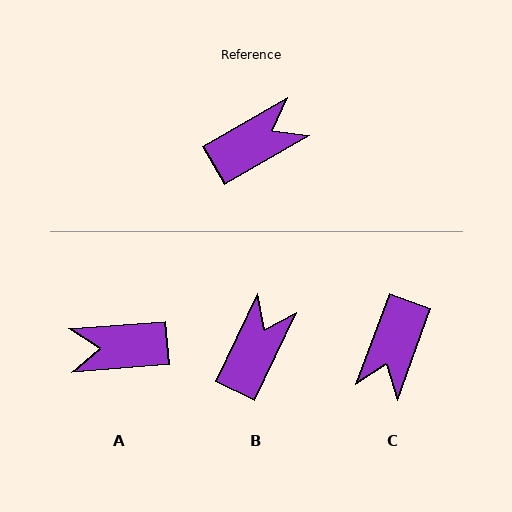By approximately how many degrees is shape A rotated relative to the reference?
Approximately 154 degrees counter-clockwise.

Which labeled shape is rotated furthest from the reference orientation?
A, about 154 degrees away.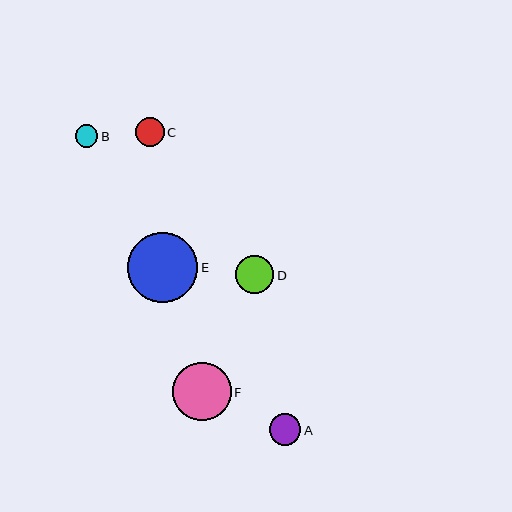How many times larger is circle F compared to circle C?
Circle F is approximately 2.0 times the size of circle C.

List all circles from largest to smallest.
From largest to smallest: E, F, D, A, C, B.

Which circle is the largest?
Circle E is the largest with a size of approximately 70 pixels.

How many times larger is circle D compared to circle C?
Circle D is approximately 1.3 times the size of circle C.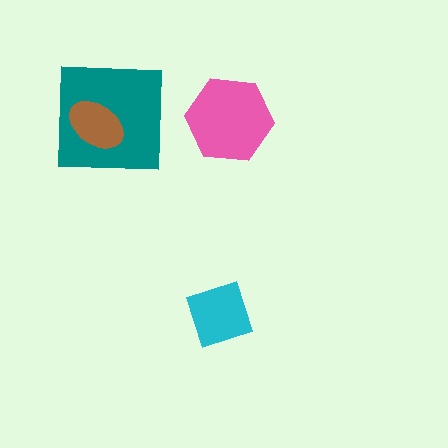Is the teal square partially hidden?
Yes, it is partially covered by another shape.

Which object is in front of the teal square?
The brown ellipse is in front of the teal square.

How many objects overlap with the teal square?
1 object overlaps with the teal square.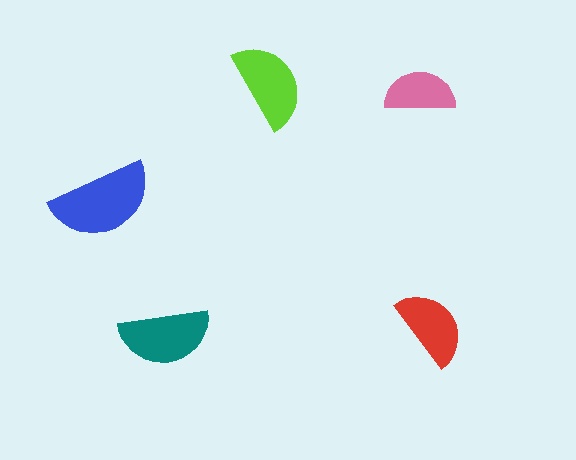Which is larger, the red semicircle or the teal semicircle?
The teal one.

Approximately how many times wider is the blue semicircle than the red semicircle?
About 1.5 times wider.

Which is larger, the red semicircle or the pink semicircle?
The red one.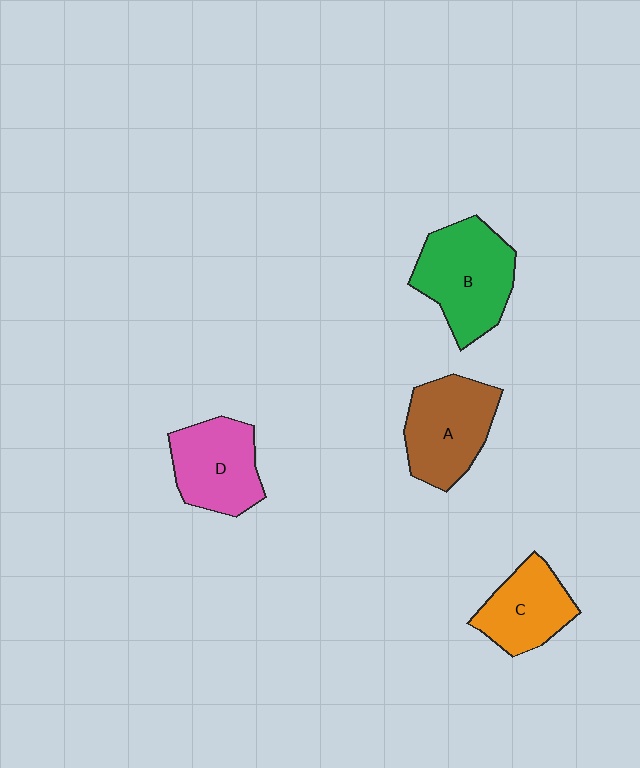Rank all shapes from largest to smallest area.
From largest to smallest: B (green), A (brown), D (pink), C (orange).